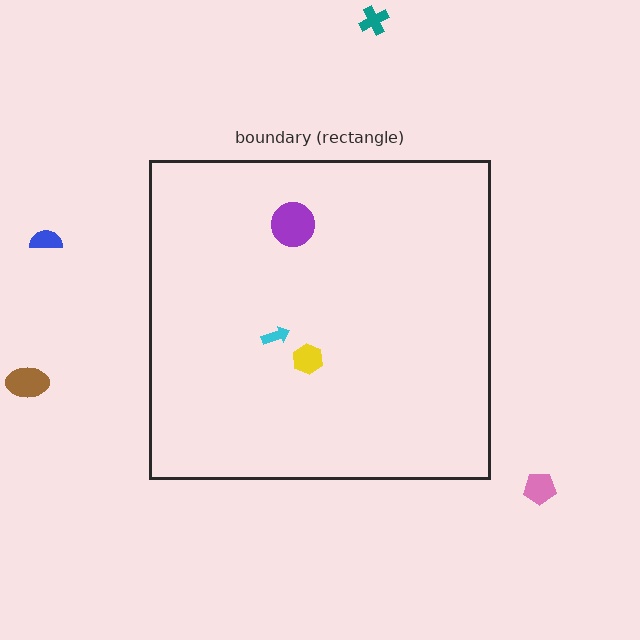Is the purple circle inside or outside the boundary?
Inside.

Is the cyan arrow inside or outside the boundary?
Inside.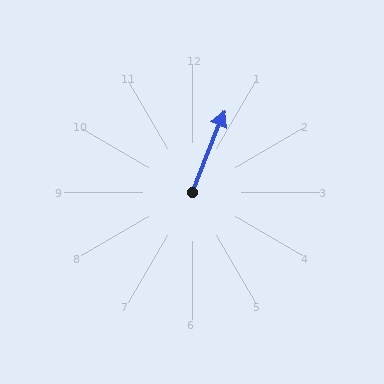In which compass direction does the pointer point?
North.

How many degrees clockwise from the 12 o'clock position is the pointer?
Approximately 21 degrees.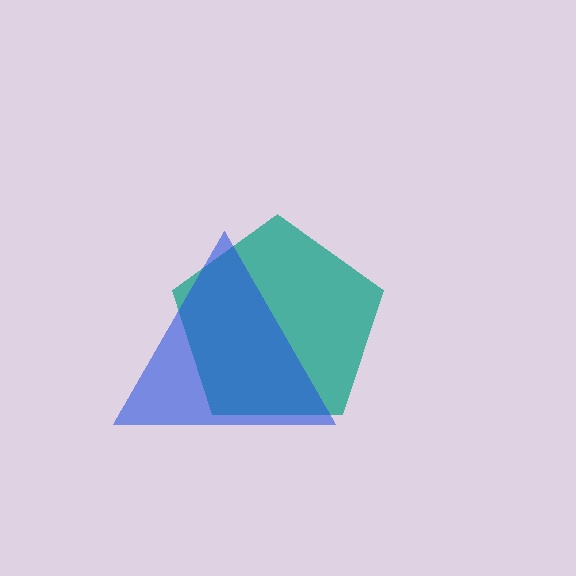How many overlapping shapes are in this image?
There are 2 overlapping shapes in the image.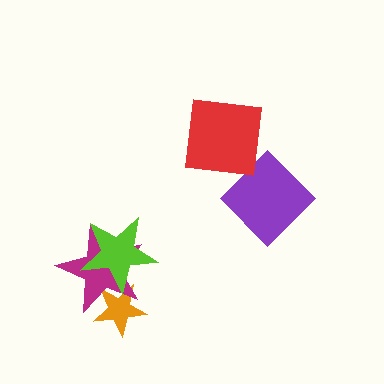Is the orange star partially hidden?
Yes, it is partially covered by another shape.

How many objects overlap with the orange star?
2 objects overlap with the orange star.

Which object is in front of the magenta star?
The lime star is in front of the magenta star.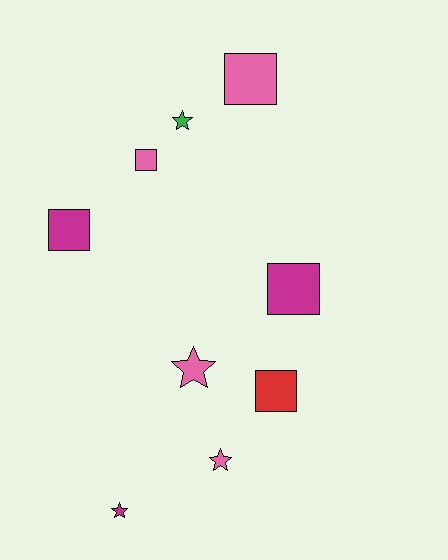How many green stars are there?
There is 1 green star.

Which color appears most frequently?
Pink, with 4 objects.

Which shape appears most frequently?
Square, with 5 objects.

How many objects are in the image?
There are 9 objects.